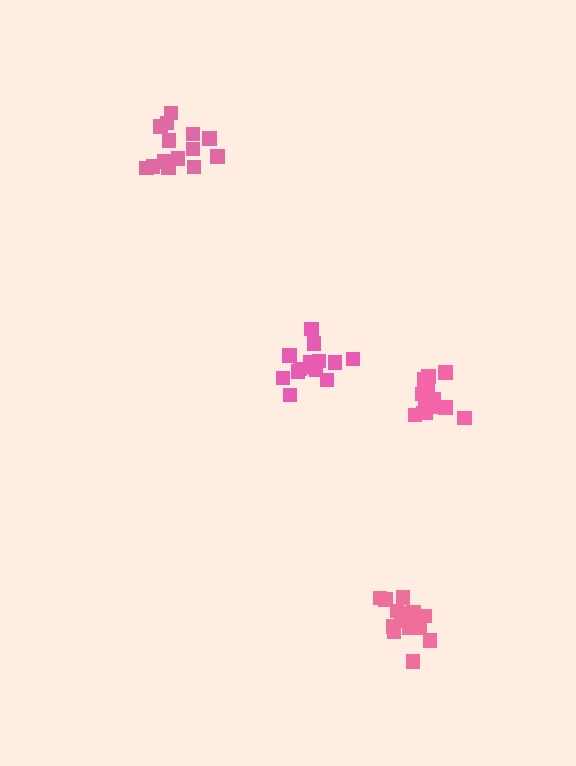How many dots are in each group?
Group 1: 16 dots, Group 2: 15 dots, Group 3: 15 dots, Group 4: 17 dots (63 total).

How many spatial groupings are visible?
There are 4 spatial groupings.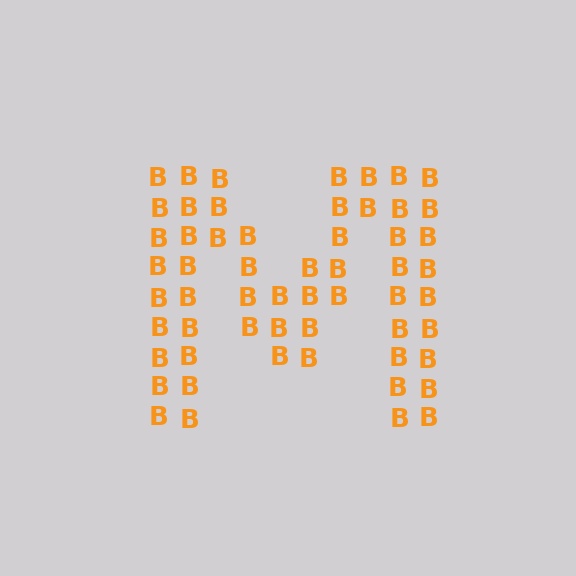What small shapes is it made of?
It is made of small letter B's.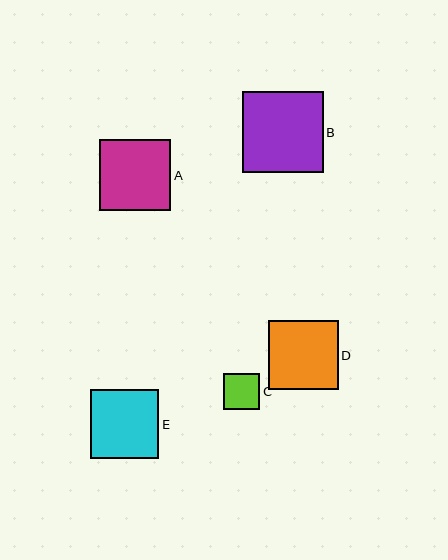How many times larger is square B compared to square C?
Square B is approximately 2.3 times the size of square C.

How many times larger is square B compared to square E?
Square B is approximately 1.2 times the size of square E.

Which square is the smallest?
Square C is the smallest with a size of approximately 36 pixels.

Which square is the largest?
Square B is the largest with a size of approximately 81 pixels.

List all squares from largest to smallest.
From largest to smallest: B, A, D, E, C.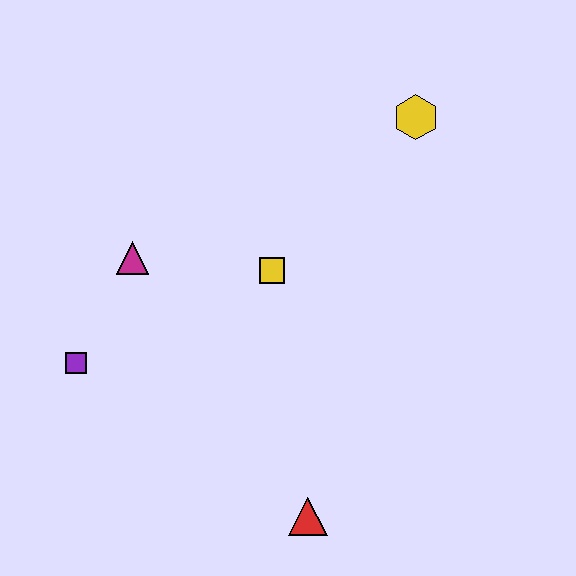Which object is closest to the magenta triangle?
The purple square is closest to the magenta triangle.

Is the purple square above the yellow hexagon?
No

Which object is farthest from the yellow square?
The red triangle is farthest from the yellow square.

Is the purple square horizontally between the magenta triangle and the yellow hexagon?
No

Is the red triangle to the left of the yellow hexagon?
Yes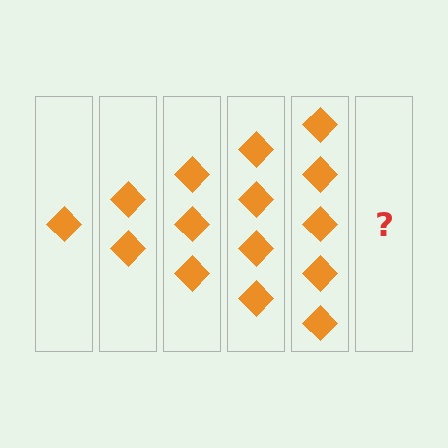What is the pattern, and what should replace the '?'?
The pattern is that each step adds one more diamond. The '?' should be 6 diamonds.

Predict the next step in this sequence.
The next step is 6 diamonds.